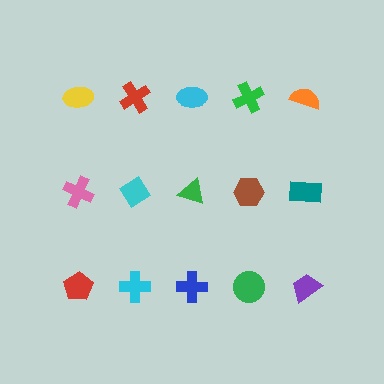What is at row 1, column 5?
An orange semicircle.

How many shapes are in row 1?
5 shapes.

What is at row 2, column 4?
A brown hexagon.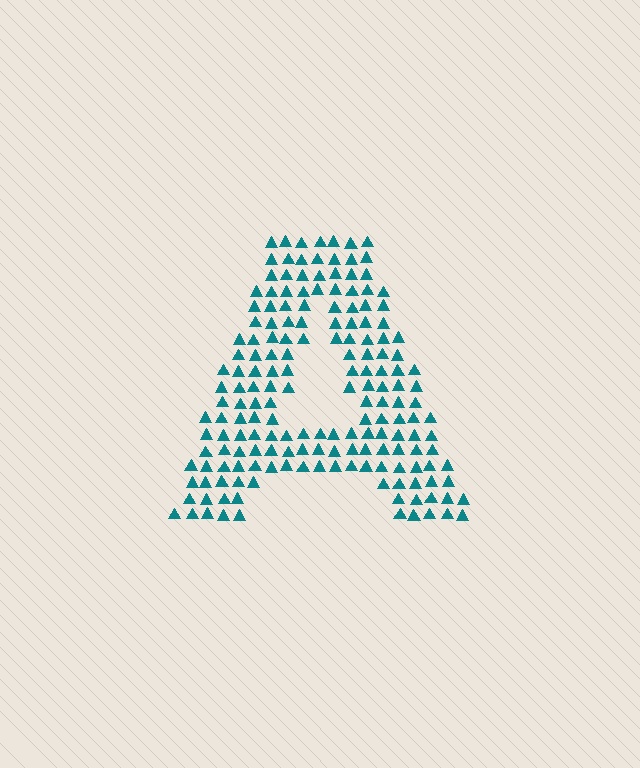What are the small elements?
The small elements are triangles.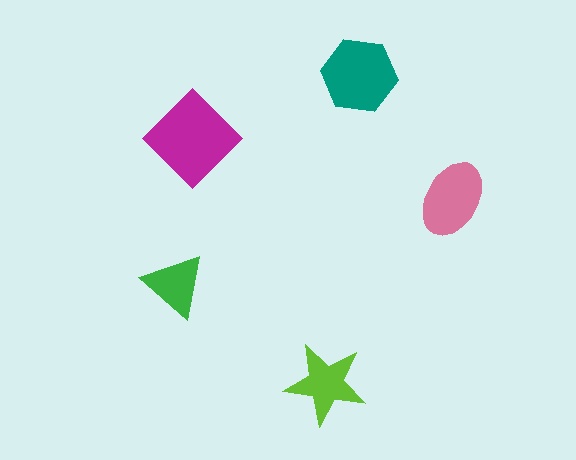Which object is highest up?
The teal hexagon is topmost.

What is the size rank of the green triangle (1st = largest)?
5th.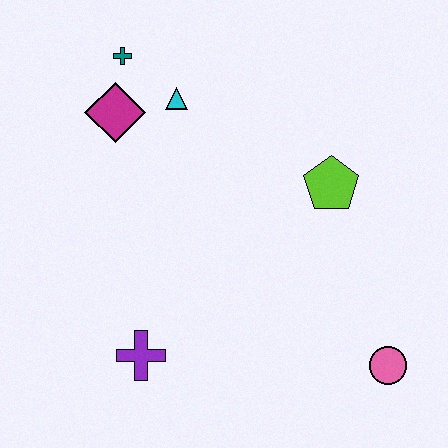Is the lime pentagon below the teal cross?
Yes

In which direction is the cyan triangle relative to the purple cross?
The cyan triangle is above the purple cross.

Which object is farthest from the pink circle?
The teal cross is farthest from the pink circle.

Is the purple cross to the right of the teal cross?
Yes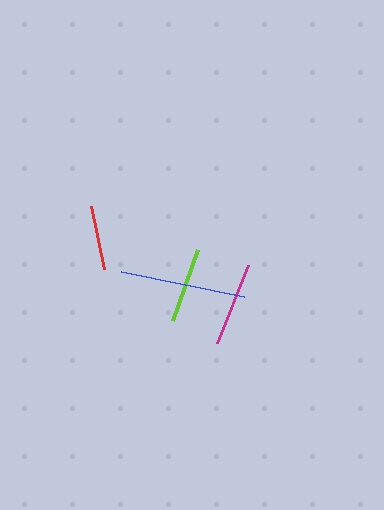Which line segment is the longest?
The blue line is the longest at approximately 126 pixels.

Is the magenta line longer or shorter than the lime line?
The magenta line is longer than the lime line.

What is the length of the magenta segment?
The magenta segment is approximately 84 pixels long.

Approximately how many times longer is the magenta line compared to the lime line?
The magenta line is approximately 1.1 times the length of the lime line.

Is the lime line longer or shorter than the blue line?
The blue line is longer than the lime line.